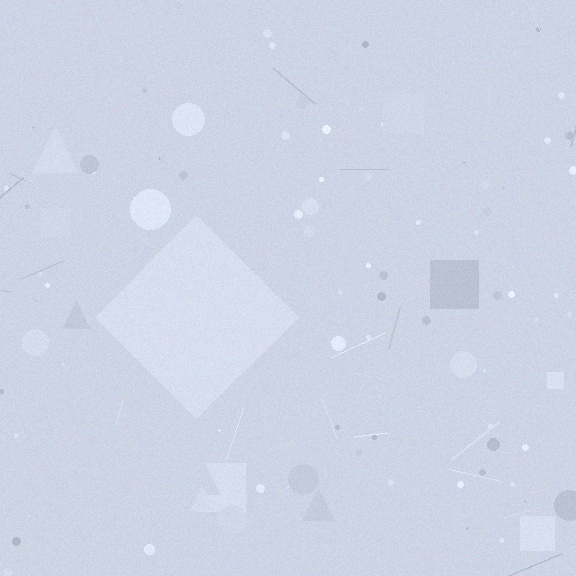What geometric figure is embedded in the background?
A diamond is embedded in the background.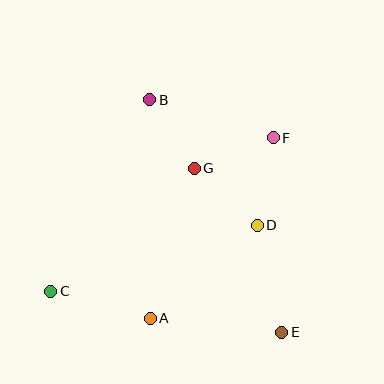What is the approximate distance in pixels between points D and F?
The distance between D and F is approximately 89 pixels.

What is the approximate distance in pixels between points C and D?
The distance between C and D is approximately 217 pixels.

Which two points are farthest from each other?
Points C and F are farthest from each other.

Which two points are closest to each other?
Points B and G are closest to each other.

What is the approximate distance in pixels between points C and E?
The distance between C and E is approximately 235 pixels.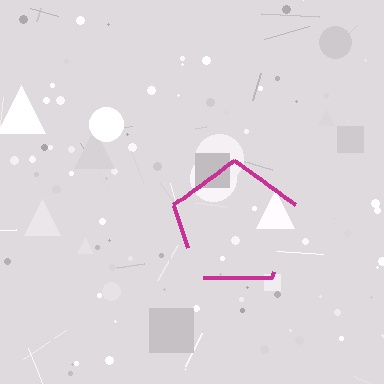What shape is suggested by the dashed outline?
The dashed outline suggests a pentagon.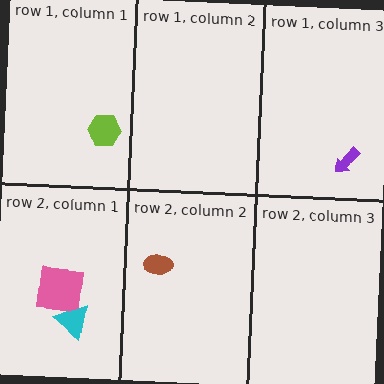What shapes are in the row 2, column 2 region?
The brown ellipse.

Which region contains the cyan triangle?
The row 2, column 1 region.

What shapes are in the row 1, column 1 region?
The lime hexagon.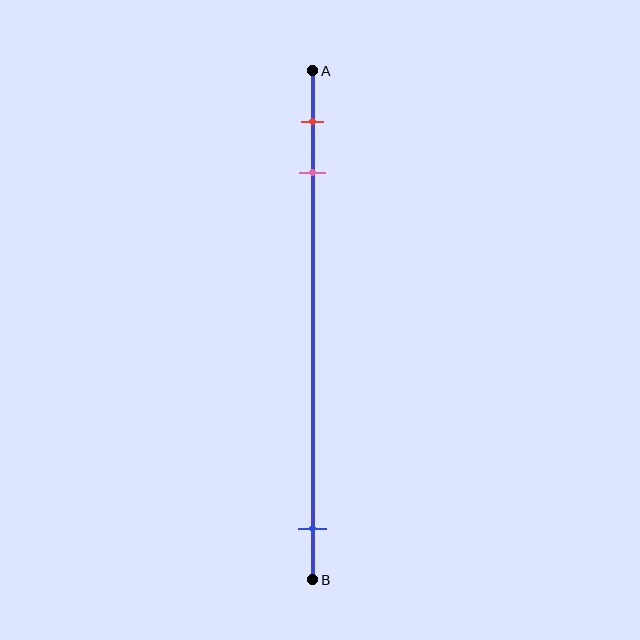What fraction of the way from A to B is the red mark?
The red mark is approximately 10% (0.1) of the way from A to B.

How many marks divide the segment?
There are 3 marks dividing the segment.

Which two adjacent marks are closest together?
The red and pink marks are the closest adjacent pair.